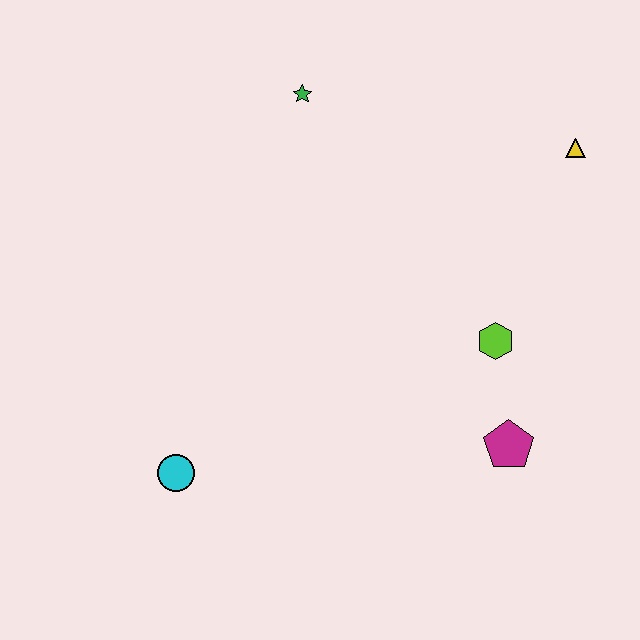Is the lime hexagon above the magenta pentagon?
Yes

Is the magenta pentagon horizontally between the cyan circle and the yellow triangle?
Yes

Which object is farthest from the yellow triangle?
The cyan circle is farthest from the yellow triangle.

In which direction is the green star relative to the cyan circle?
The green star is above the cyan circle.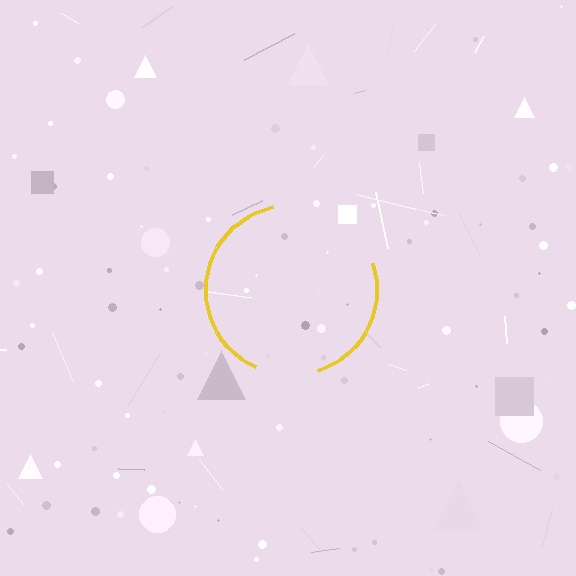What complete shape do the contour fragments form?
The contour fragments form a circle.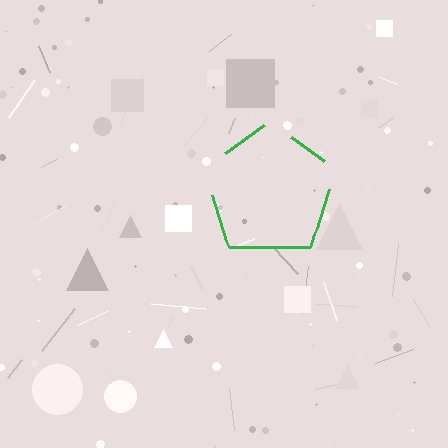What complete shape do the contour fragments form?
The contour fragments form a pentagon.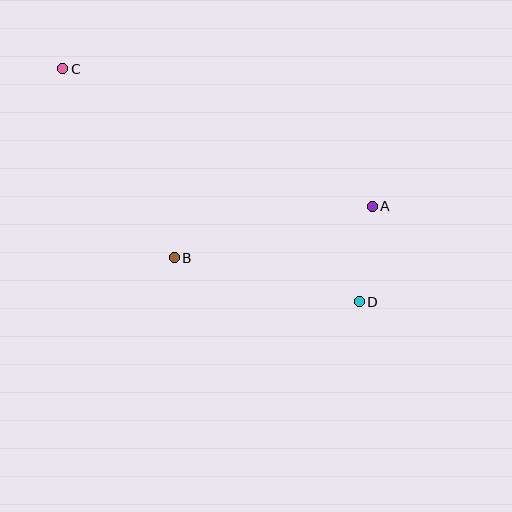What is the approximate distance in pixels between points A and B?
The distance between A and B is approximately 205 pixels.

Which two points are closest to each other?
Points A and D are closest to each other.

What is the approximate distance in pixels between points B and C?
The distance between B and C is approximately 219 pixels.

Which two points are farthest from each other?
Points C and D are farthest from each other.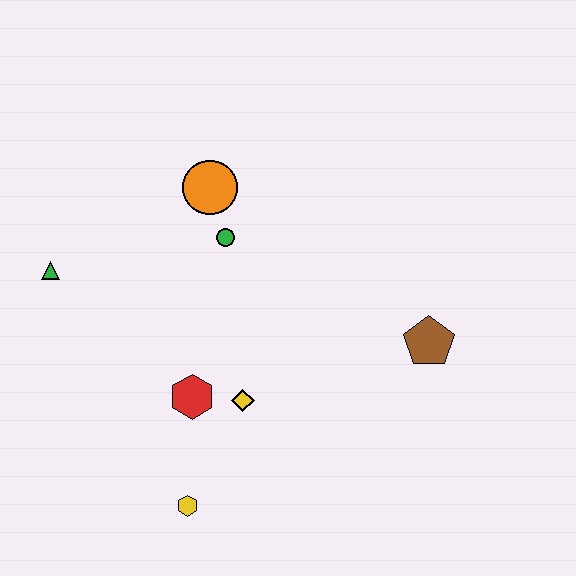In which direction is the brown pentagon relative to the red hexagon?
The brown pentagon is to the right of the red hexagon.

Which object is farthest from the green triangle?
The brown pentagon is farthest from the green triangle.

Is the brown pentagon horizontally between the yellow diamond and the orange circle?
No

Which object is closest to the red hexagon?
The yellow diamond is closest to the red hexagon.